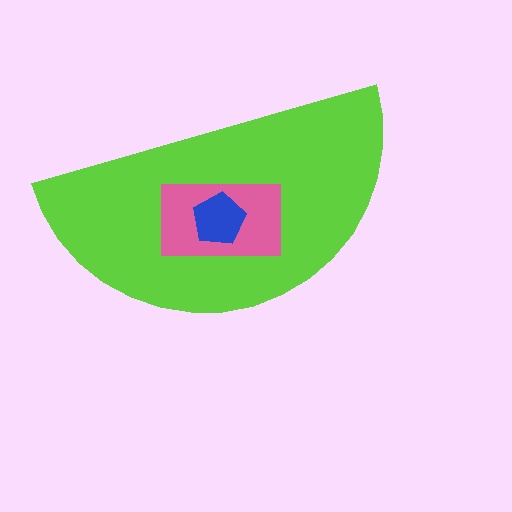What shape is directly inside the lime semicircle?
The pink rectangle.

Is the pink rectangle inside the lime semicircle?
Yes.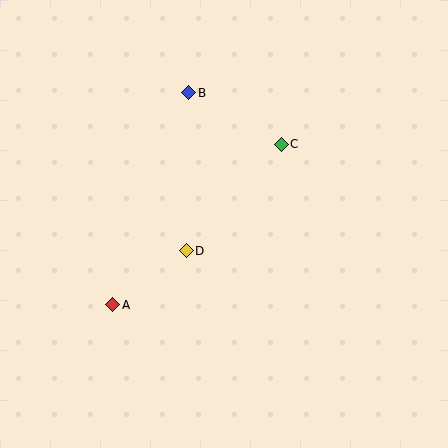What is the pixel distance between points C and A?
The distance between C and A is 232 pixels.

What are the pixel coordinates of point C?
Point C is at (281, 144).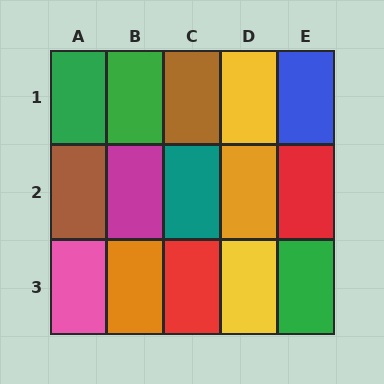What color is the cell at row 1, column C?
Brown.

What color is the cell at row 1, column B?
Green.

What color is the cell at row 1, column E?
Blue.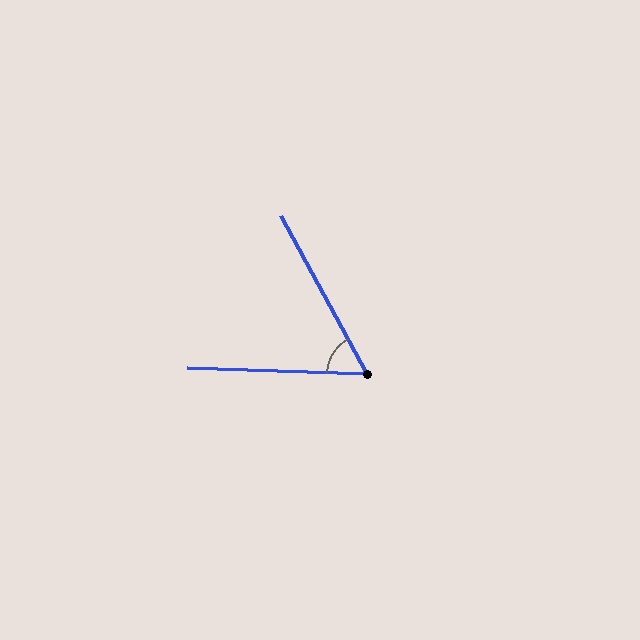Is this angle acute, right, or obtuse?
It is acute.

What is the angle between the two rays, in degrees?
Approximately 59 degrees.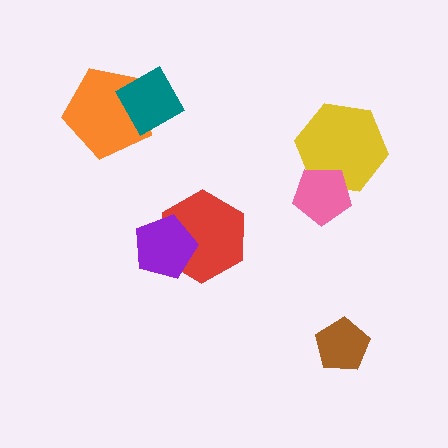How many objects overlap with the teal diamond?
1 object overlaps with the teal diamond.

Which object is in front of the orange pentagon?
The teal diamond is in front of the orange pentagon.